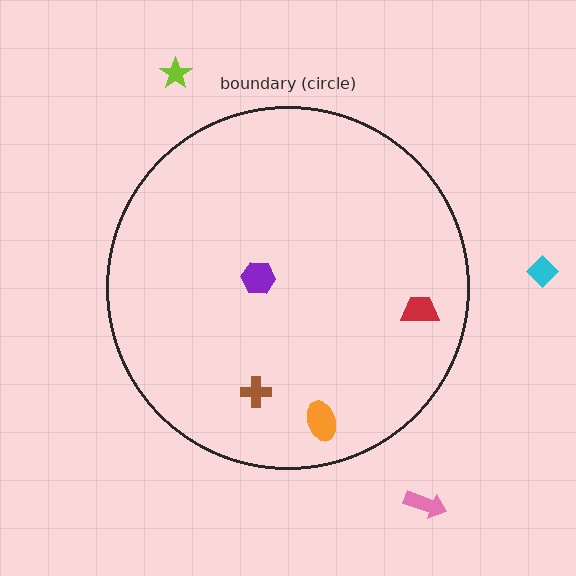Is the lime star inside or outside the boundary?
Outside.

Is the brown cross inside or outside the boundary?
Inside.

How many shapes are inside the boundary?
4 inside, 3 outside.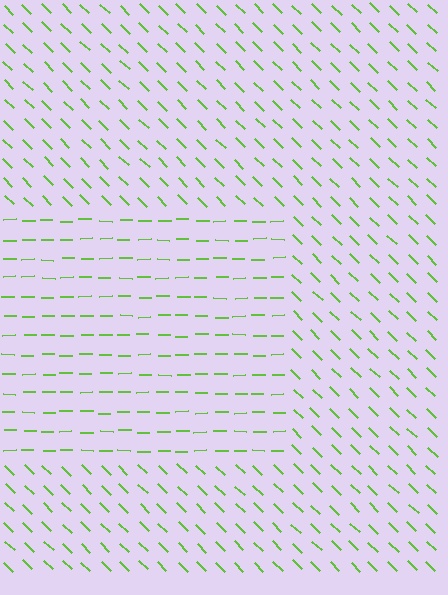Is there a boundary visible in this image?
Yes, there is a texture boundary formed by a change in line orientation.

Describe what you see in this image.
The image is filled with small lime line segments. A rectangle region in the image has lines oriented differently from the surrounding lines, creating a visible texture boundary.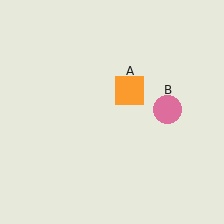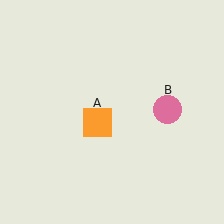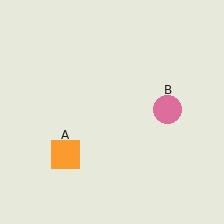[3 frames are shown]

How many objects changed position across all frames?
1 object changed position: orange square (object A).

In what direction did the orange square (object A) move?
The orange square (object A) moved down and to the left.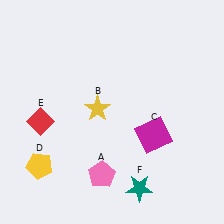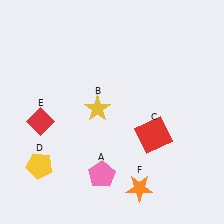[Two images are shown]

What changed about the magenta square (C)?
In Image 1, C is magenta. In Image 2, it changed to red.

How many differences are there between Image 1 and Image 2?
There are 2 differences between the two images.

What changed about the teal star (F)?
In Image 1, F is teal. In Image 2, it changed to orange.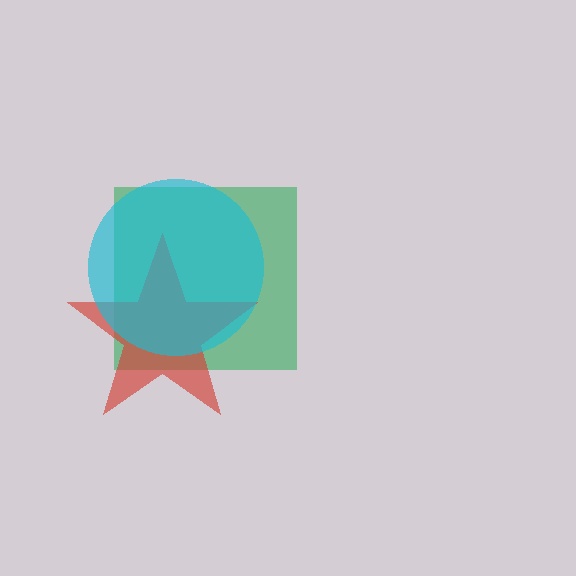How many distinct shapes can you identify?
There are 3 distinct shapes: a green square, a red star, a cyan circle.